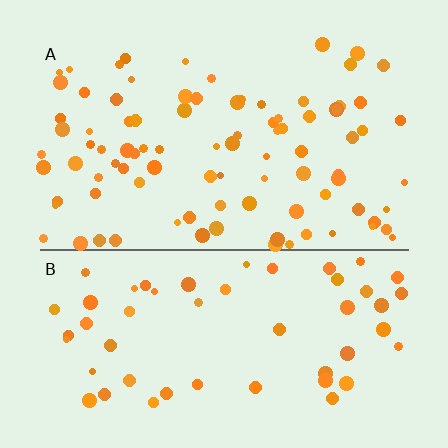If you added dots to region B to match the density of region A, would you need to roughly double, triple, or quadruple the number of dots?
Approximately double.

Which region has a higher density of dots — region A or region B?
A (the top).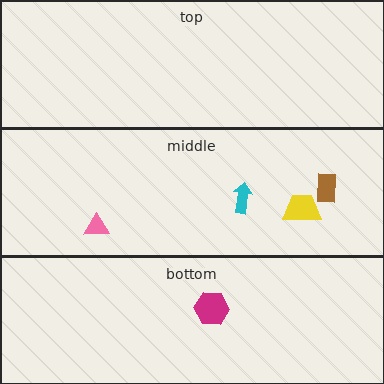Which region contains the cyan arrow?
The middle region.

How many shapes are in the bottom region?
1.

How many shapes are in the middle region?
4.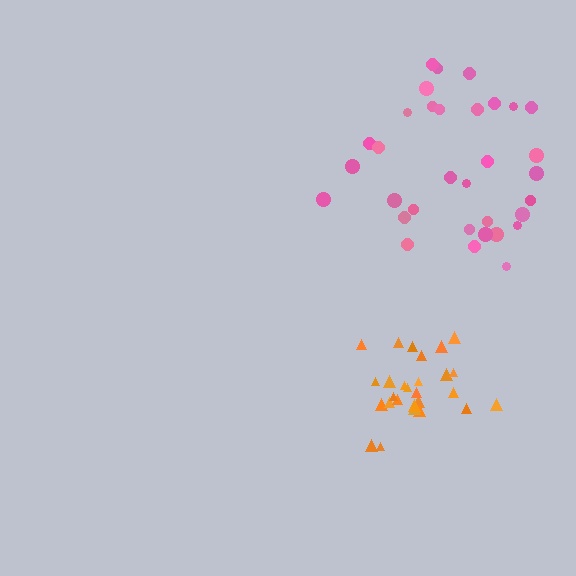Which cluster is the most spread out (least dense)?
Pink.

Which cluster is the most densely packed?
Orange.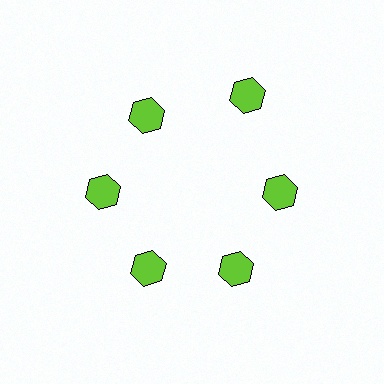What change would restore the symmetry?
The symmetry would be restored by moving it inward, back onto the ring so that all 6 hexagons sit at equal angles and equal distance from the center.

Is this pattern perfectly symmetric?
No. The 6 lime hexagons are arranged in a ring, but one element near the 1 o'clock position is pushed outward from the center, breaking the 6-fold rotational symmetry.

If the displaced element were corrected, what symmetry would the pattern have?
It would have 6-fold rotational symmetry — the pattern would map onto itself every 60 degrees.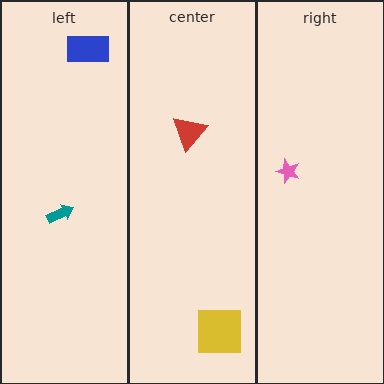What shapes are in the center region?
The red triangle, the yellow square.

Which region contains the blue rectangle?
The left region.